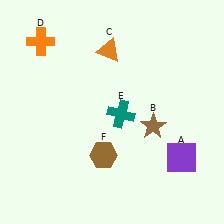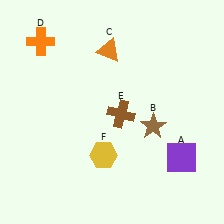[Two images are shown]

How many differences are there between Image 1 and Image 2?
There are 2 differences between the two images.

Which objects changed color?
E changed from teal to brown. F changed from brown to yellow.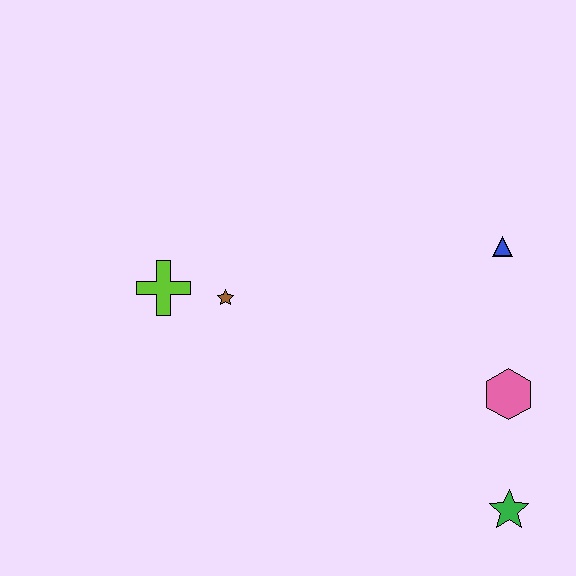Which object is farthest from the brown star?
The green star is farthest from the brown star.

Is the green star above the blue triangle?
No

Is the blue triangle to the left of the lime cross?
No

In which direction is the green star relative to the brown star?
The green star is to the right of the brown star.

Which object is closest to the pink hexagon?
The green star is closest to the pink hexagon.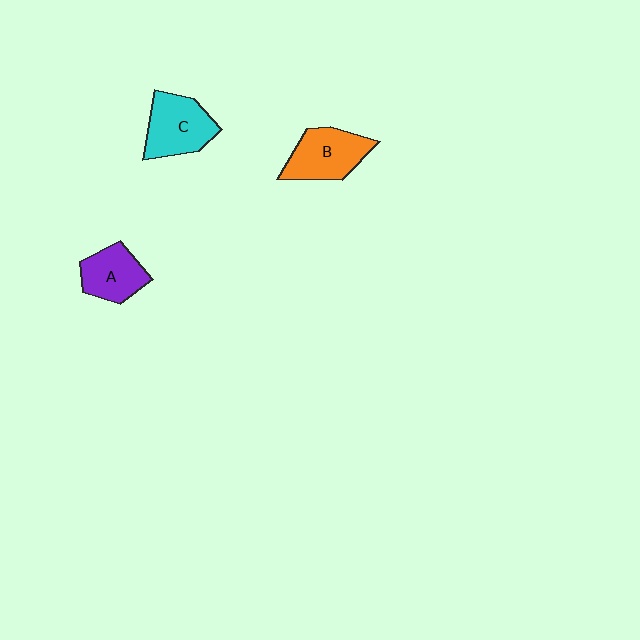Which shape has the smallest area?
Shape A (purple).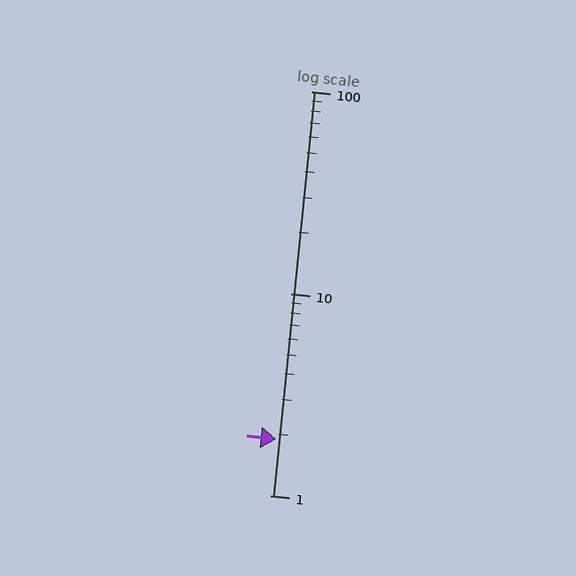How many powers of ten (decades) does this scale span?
The scale spans 2 decades, from 1 to 100.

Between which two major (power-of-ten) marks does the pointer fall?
The pointer is between 1 and 10.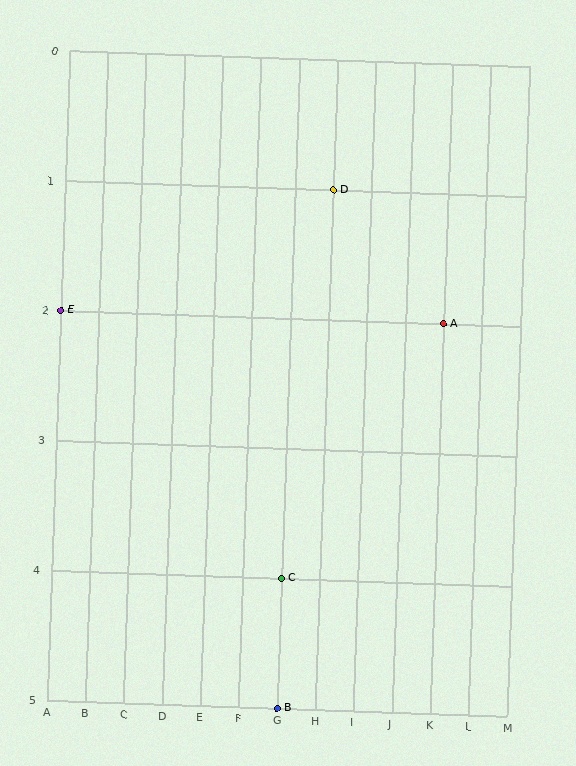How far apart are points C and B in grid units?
Points C and B are 1 row apart.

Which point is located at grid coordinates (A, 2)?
Point E is at (A, 2).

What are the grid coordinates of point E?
Point E is at grid coordinates (A, 2).